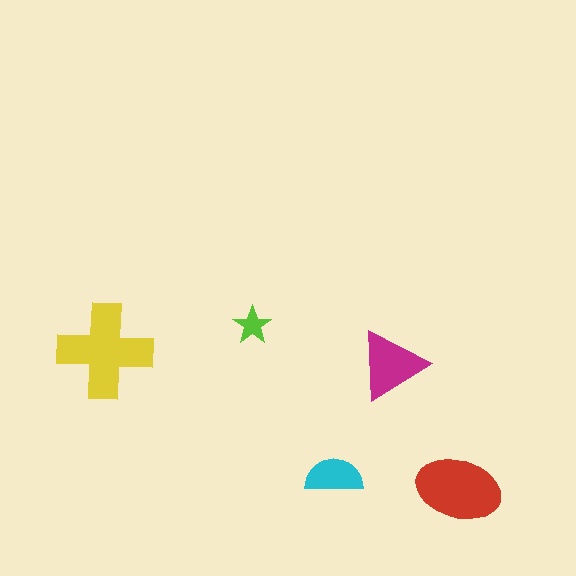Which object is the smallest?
The lime star.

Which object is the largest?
The yellow cross.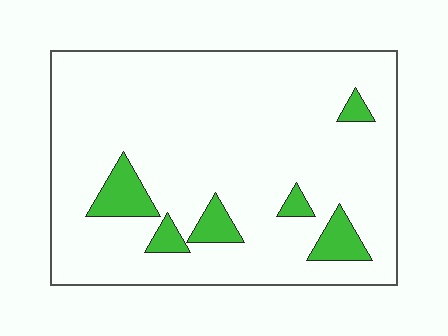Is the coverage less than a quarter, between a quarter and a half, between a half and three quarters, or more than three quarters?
Less than a quarter.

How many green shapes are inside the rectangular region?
6.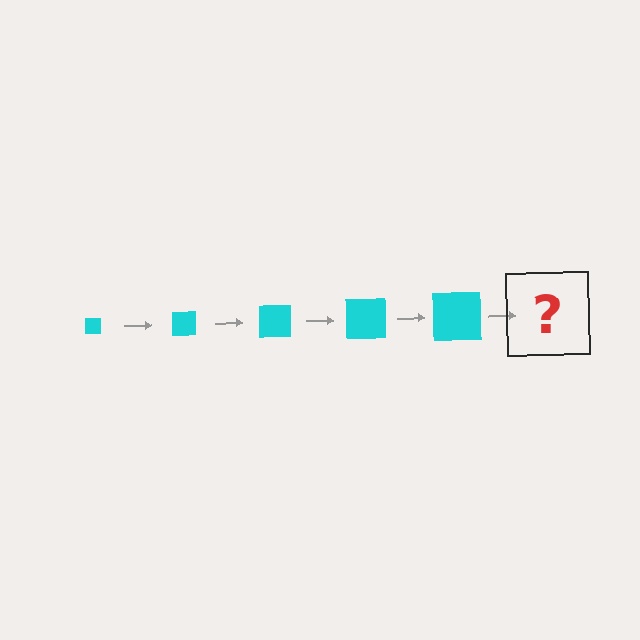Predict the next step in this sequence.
The next step is a cyan square, larger than the previous one.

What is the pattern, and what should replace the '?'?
The pattern is that the square gets progressively larger each step. The '?' should be a cyan square, larger than the previous one.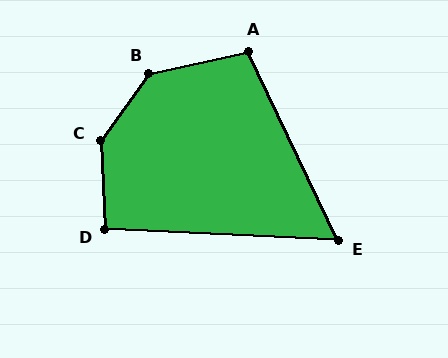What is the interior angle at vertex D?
Approximately 95 degrees (obtuse).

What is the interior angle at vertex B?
Approximately 138 degrees (obtuse).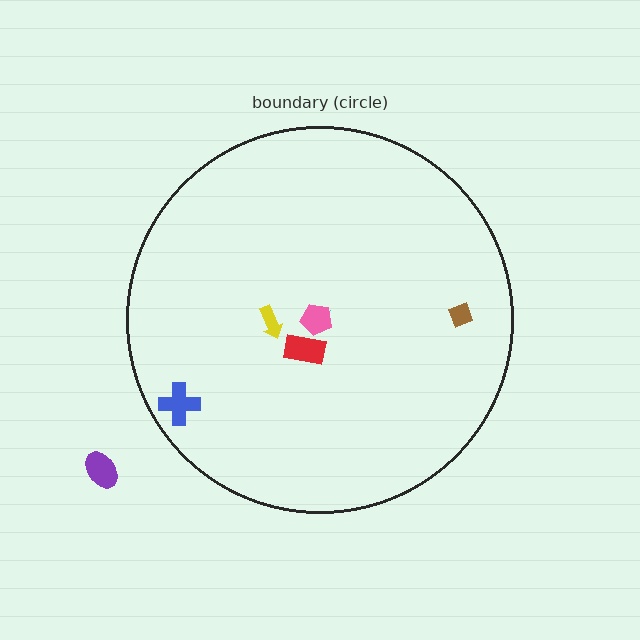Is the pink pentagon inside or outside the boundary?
Inside.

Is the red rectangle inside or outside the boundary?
Inside.